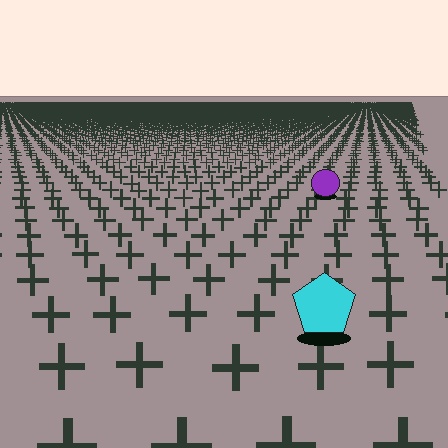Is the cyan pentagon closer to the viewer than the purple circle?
Yes. The cyan pentagon is closer — you can tell from the texture gradient: the ground texture is coarser near it.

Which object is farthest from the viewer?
The purple circle is farthest from the viewer. It appears smaller and the ground texture around it is denser.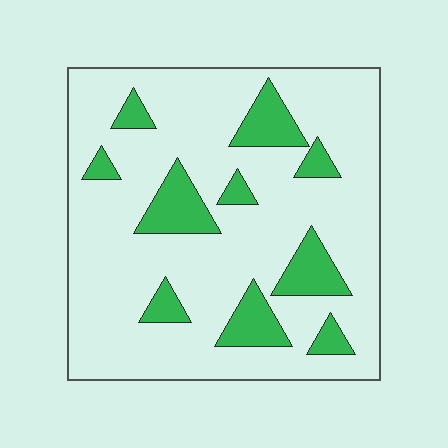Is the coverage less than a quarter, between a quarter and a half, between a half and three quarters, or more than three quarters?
Less than a quarter.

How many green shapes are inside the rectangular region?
10.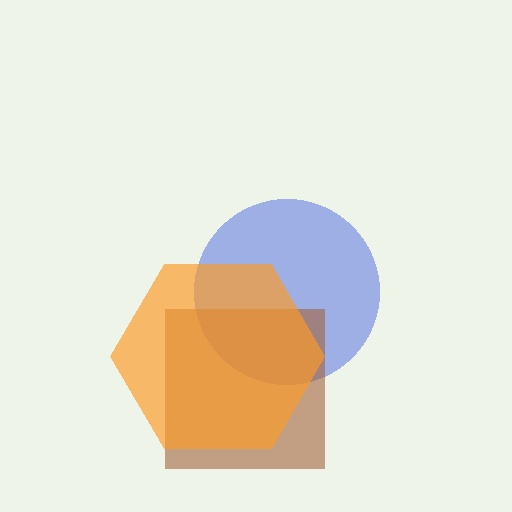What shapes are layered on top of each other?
The layered shapes are: a blue circle, a brown square, an orange hexagon.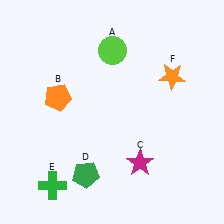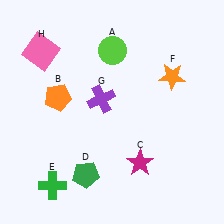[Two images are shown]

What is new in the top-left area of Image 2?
A purple cross (G) was added in the top-left area of Image 2.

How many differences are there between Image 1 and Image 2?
There are 2 differences between the two images.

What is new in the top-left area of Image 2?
A pink square (H) was added in the top-left area of Image 2.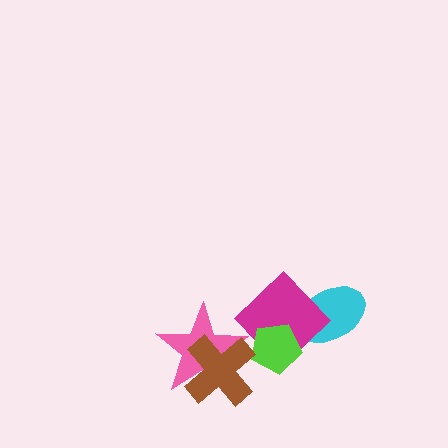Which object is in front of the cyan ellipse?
The magenta diamond is in front of the cyan ellipse.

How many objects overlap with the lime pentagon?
1 object overlaps with the lime pentagon.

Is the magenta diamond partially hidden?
Yes, it is partially covered by another shape.